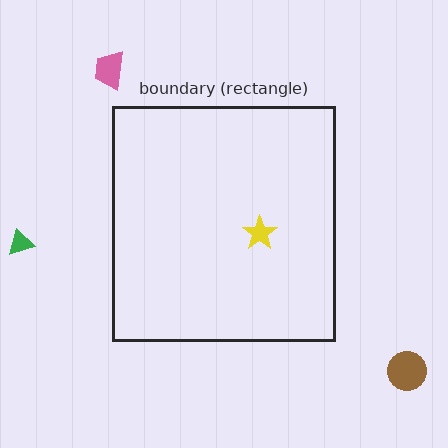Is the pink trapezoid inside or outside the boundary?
Outside.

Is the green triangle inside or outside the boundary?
Outside.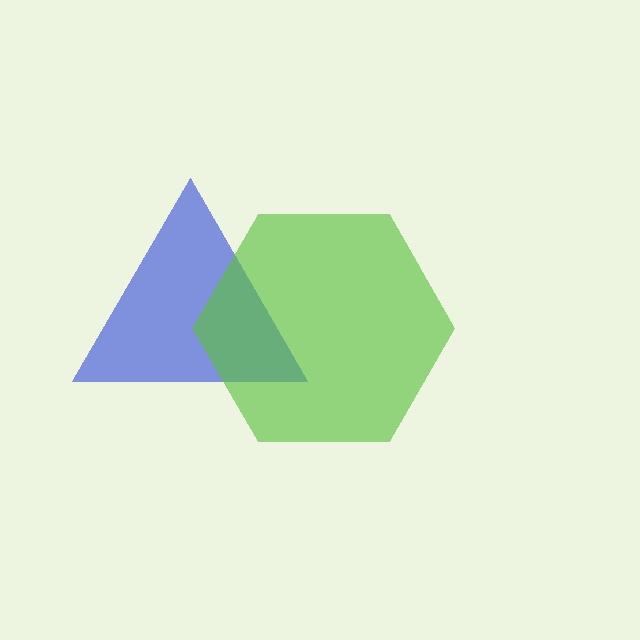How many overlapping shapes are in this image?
There are 2 overlapping shapes in the image.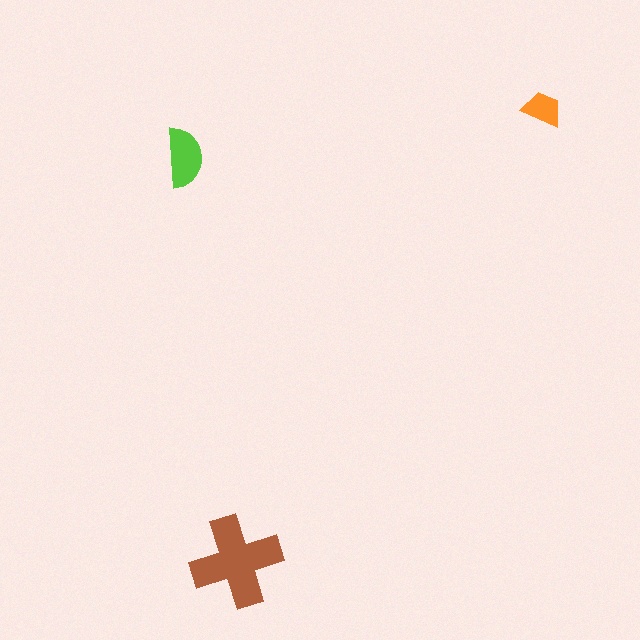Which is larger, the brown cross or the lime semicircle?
The brown cross.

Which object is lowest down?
The brown cross is bottommost.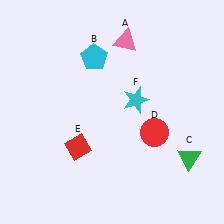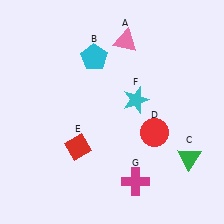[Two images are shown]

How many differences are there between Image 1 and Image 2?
There is 1 difference between the two images.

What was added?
A magenta cross (G) was added in Image 2.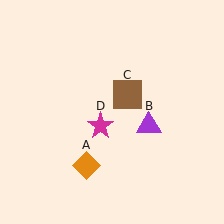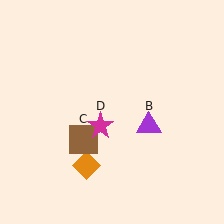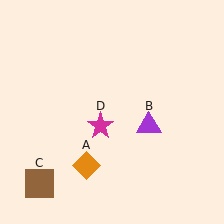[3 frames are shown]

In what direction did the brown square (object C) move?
The brown square (object C) moved down and to the left.